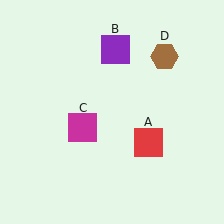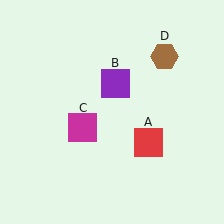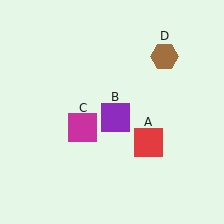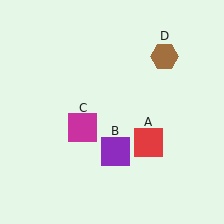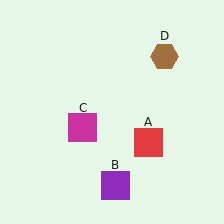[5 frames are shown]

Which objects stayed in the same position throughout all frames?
Red square (object A) and magenta square (object C) and brown hexagon (object D) remained stationary.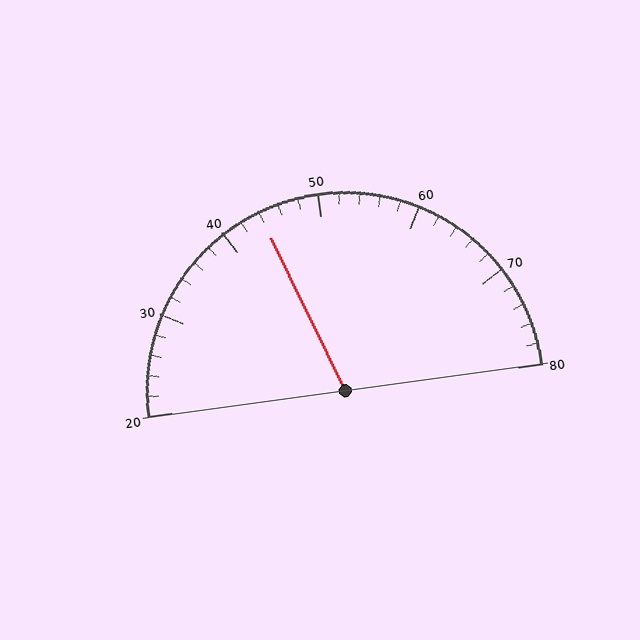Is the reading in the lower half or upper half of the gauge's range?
The reading is in the lower half of the range (20 to 80).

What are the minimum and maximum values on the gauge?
The gauge ranges from 20 to 80.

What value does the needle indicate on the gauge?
The needle indicates approximately 44.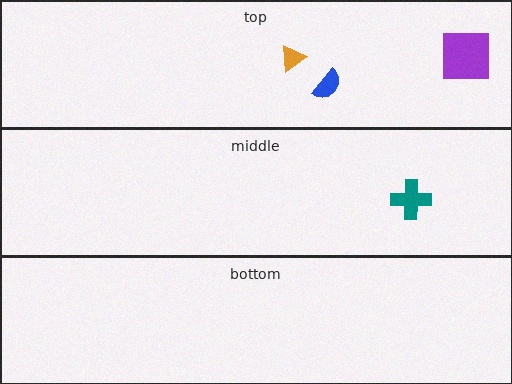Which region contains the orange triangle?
The top region.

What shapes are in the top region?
The orange triangle, the purple square, the blue semicircle.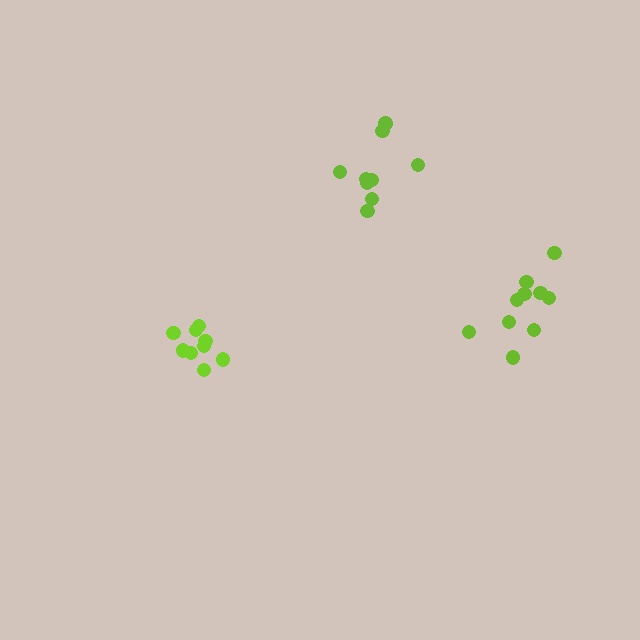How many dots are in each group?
Group 1: 9 dots, Group 2: 9 dots, Group 3: 10 dots (28 total).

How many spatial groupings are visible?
There are 3 spatial groupings.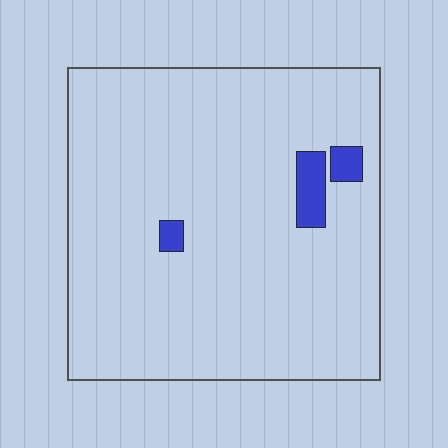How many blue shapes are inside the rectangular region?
3.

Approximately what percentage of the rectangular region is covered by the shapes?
Approximately 5%.